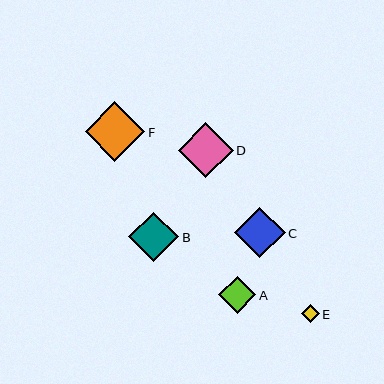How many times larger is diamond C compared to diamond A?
Diamond C is approximately 1.4 times the size of diamond A.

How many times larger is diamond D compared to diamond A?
Diamond D is approximately 1.5 times the size of diamond A.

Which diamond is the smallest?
Diamond E is the smallest with a size of approximately 17 pixels.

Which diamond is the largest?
Diamond F is the largest with a size of approximately 59 pixels.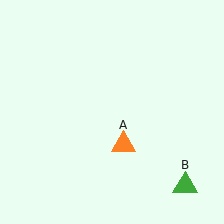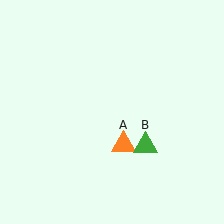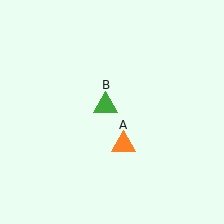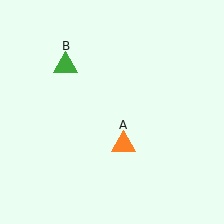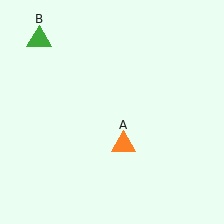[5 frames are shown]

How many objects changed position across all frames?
1 object changed position: green triangle (object B).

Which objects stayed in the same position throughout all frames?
Orange triangle (object A) remained stationary.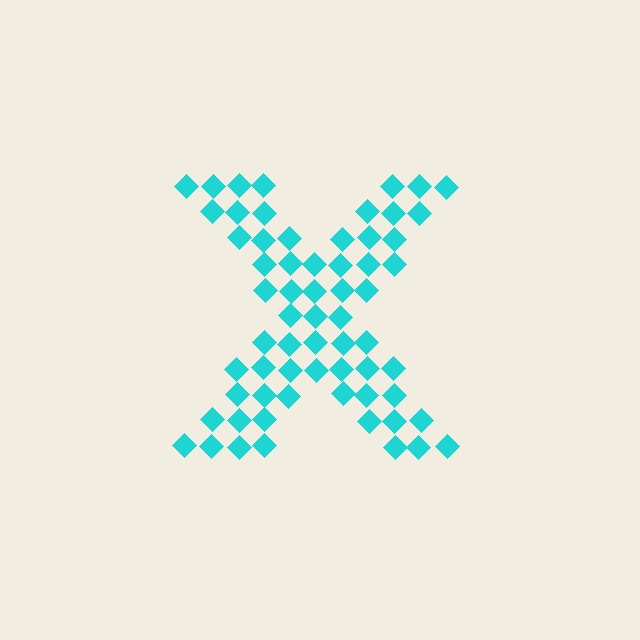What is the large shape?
The large shape is the letter X.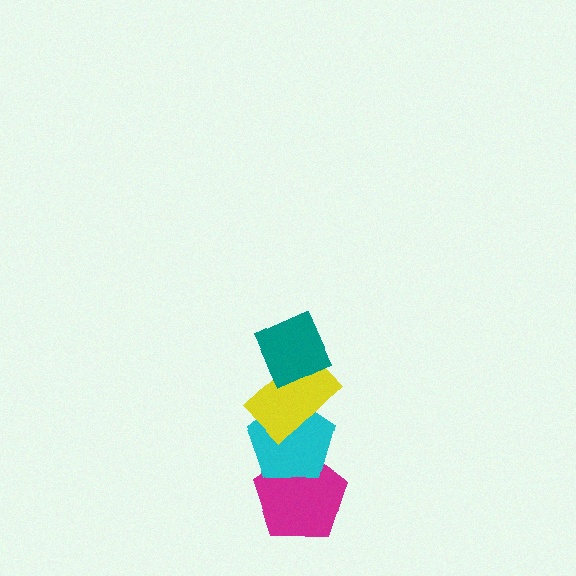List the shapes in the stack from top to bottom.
From top to bottom: the teal diamond, the yellow rectangle, the cyan pentagon, the magenta pentagon.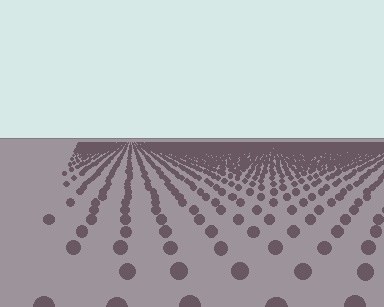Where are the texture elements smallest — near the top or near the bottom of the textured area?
Near the top.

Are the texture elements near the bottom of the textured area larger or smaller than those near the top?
Larger. Near the bottom, elements are closer to the viewer and appear at a bigger on-screen size.